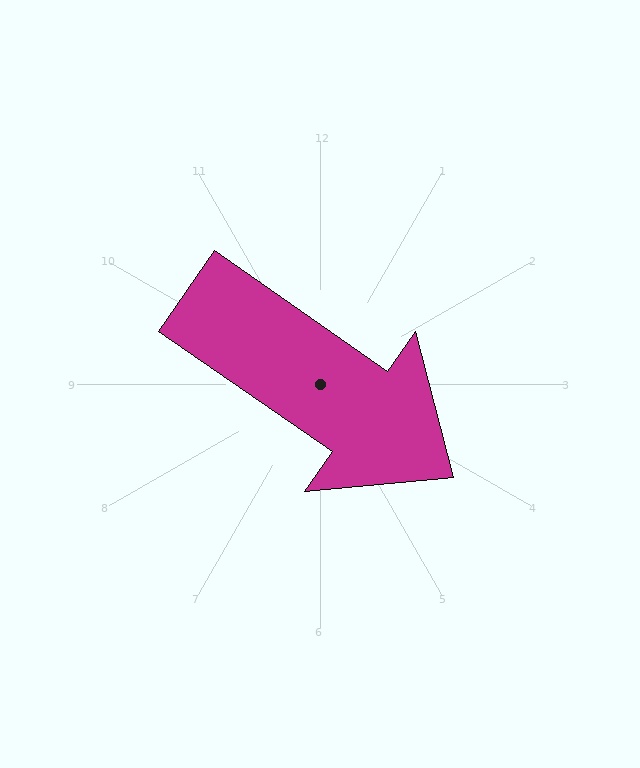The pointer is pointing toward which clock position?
Roughly 4 o'clock.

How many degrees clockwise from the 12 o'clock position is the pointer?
Approximately 125 degrees.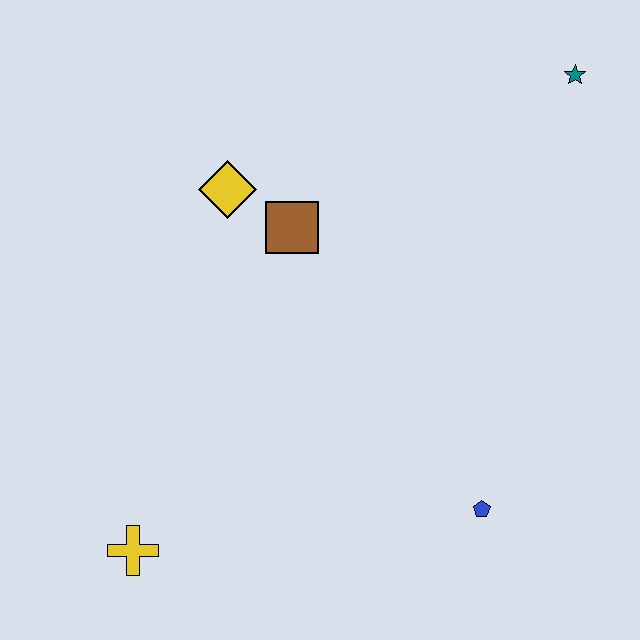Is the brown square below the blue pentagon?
No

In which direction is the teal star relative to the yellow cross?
The teal star is above the yellow cross.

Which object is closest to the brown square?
The yellow diamond is closest to the brown square.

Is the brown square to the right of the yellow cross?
Yes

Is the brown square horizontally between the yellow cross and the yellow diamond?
No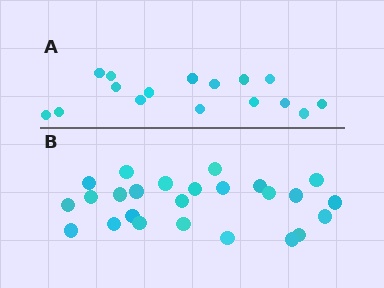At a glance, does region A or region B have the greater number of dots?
Region B (the bottom region) has more dots.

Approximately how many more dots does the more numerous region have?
Region B has roughly 8 or so more dots than region A.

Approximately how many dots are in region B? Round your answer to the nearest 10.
About 20 dots. (The exact count is 25, which rounds to 20.)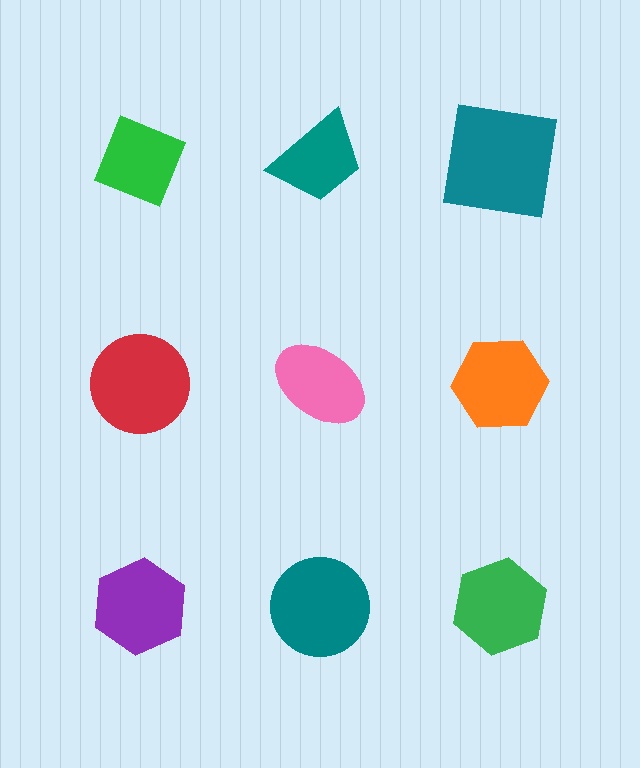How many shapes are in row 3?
3 shapes.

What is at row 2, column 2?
A pink ellipse.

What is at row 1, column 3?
A teal square.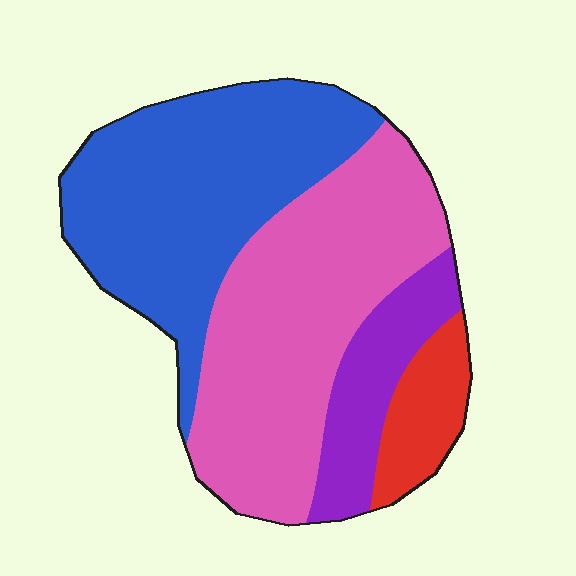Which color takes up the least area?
Red, at roughly 10%.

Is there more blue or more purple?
Blue.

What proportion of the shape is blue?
Blue takes up about three eighths (3/8) of the shape.